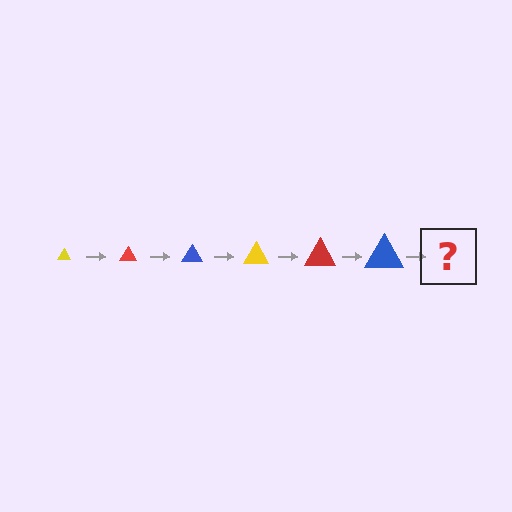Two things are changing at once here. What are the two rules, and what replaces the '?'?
The two rules are that the triangle grows larger each step and the color cycles through yellow, red, and blue. The '?' should be a yellow triangle, larger than the previous one.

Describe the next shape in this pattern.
It should be a yellow triangle, larger than the previous one.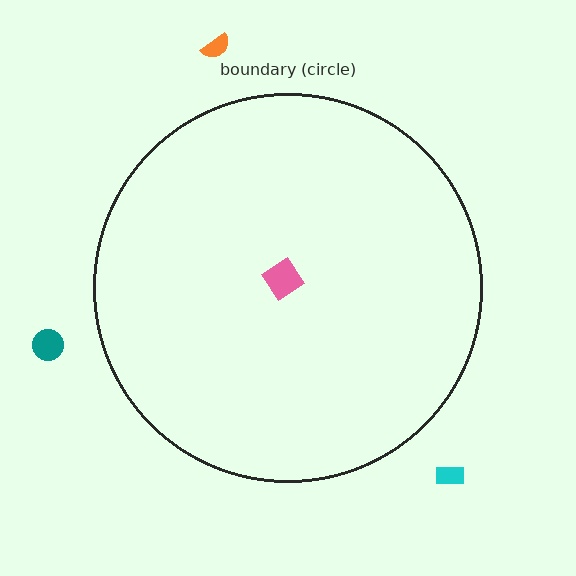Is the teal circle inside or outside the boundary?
Outside.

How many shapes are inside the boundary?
1 inside, 3 outside.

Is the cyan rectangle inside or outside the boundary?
Outside.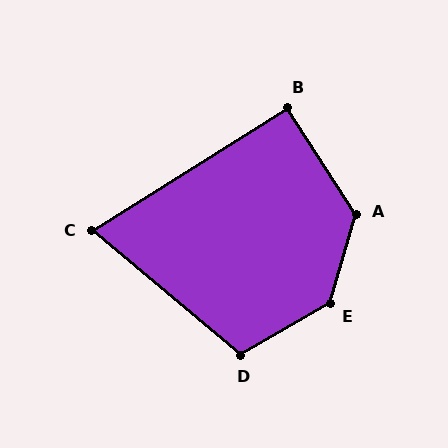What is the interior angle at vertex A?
Approximately 131 degrees (obtuse).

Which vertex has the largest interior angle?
E, at approximately 136 degrees.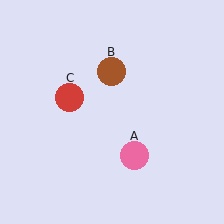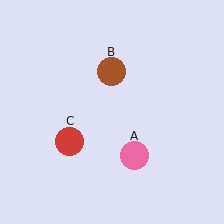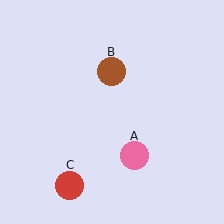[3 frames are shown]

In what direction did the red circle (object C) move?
The red circle (object C) moved down.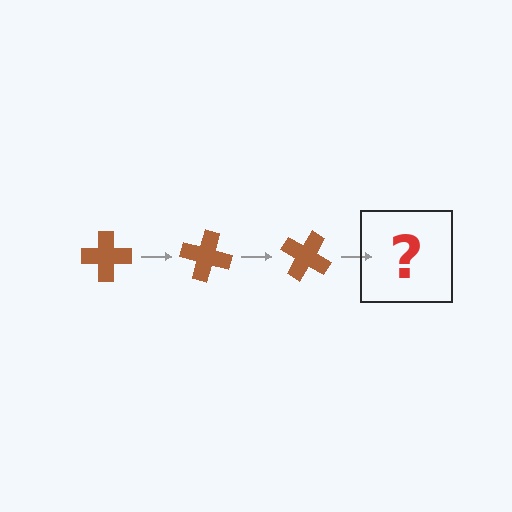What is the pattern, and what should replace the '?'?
The pattern is that the cross rotates 15 degrees each step. The '?' should be a brown cross rotated 45 degrees.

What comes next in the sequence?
The next element should be a brown cross rotated 45 degrees.